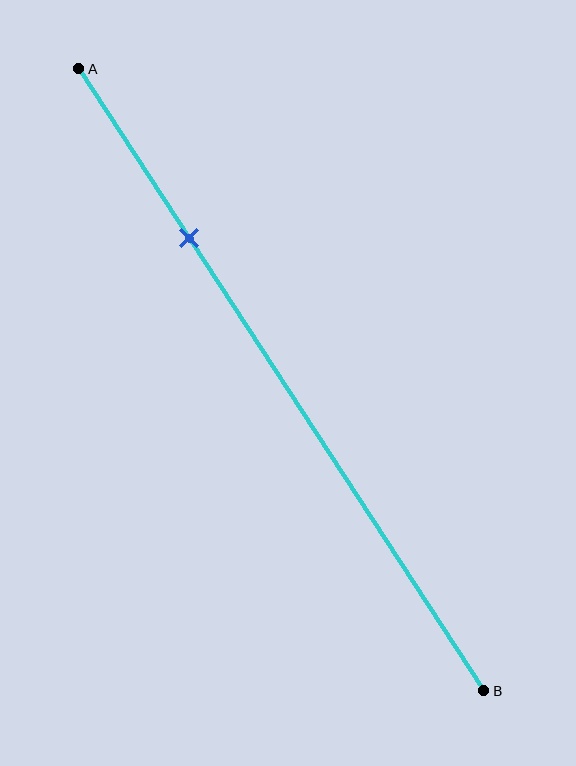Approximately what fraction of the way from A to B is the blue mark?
The blue mark is approximately 25% of the way from A to B.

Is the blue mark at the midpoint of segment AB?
No, the mark is at about 25% from A, not at the 50% midpoint.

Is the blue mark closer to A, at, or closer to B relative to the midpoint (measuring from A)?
The blue mark is closer to point A than the midpoint of segment AB.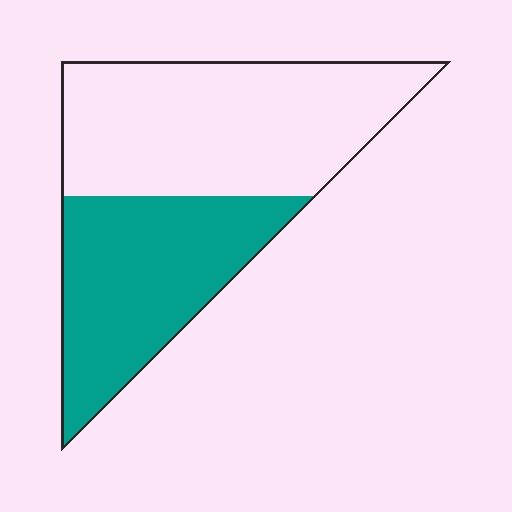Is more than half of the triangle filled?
No.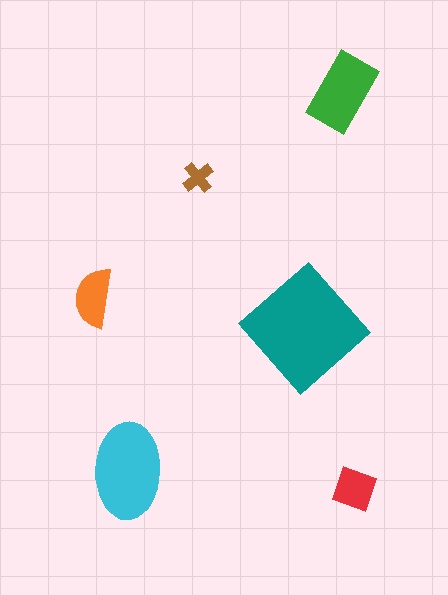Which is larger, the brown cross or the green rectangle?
The green rectangle.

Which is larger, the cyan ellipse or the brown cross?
The cyan ellipse.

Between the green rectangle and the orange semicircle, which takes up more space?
The green rectangle.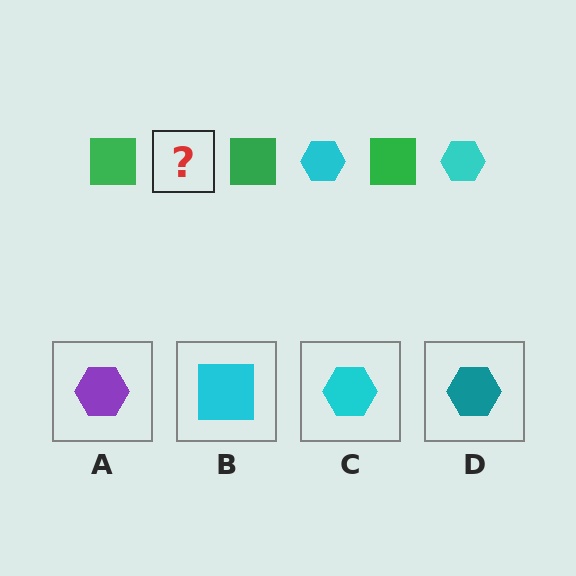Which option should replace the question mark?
Option C.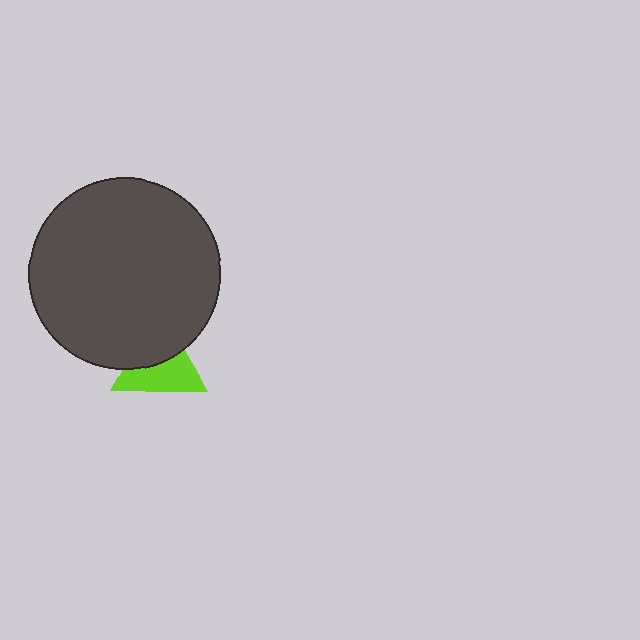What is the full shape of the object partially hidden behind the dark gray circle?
The partially hidden object is a lime triangle.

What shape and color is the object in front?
The object in front is a dark gray circle.